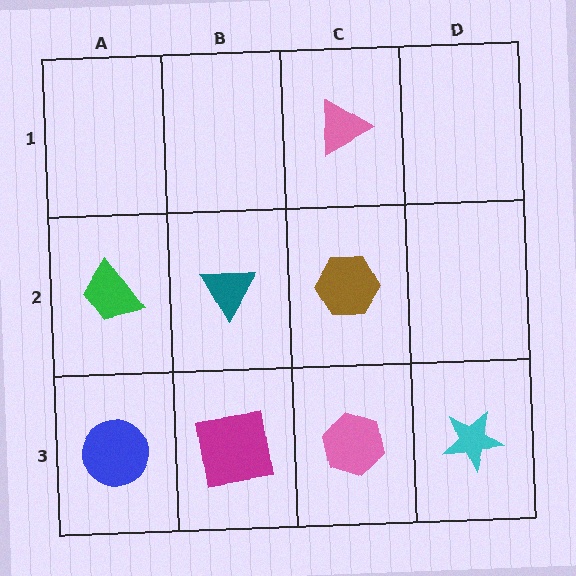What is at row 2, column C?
A brown hexagon.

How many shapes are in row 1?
1 shape.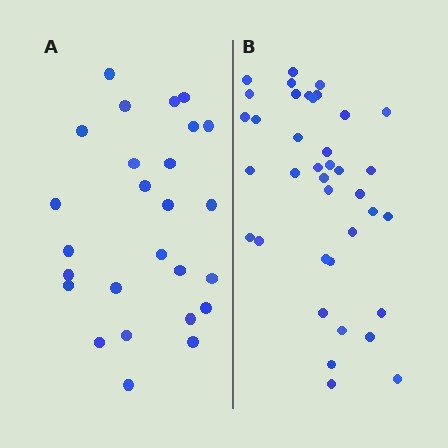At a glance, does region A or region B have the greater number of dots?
Region B (the right region) has more dots.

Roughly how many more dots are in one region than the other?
Region B has roughly 12 or so more dots than region A.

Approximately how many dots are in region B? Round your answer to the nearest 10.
About 40 dots. (The exact count is 38, which rounds to 40.)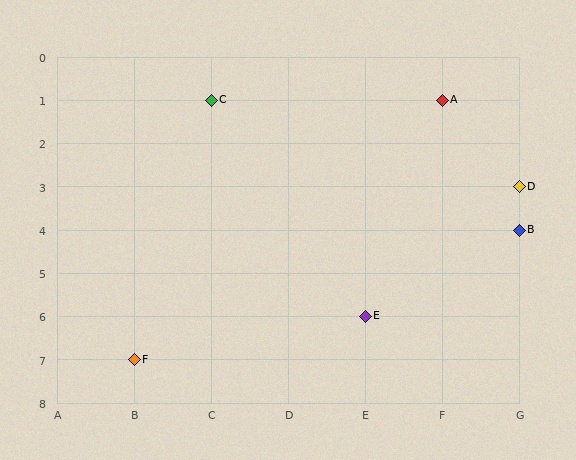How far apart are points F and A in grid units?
Points F and A are 4 columns and 6 rows apart (about 7.2 grid units diagonally).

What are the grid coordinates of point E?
Point E is at grid coordinates (E, 6).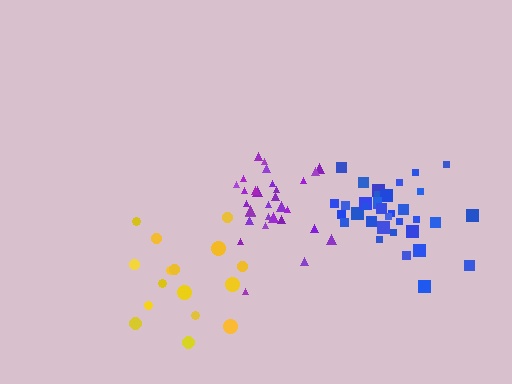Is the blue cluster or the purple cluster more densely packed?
Blue.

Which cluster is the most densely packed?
Blue.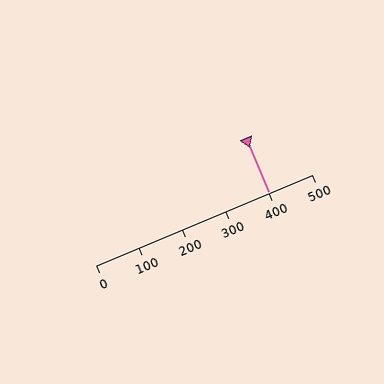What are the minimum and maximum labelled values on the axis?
The axis runs from 0 to 500.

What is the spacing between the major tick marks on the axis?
The major ticks are spaced 100 apart.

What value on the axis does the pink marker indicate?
The marker indicates approximately 400.